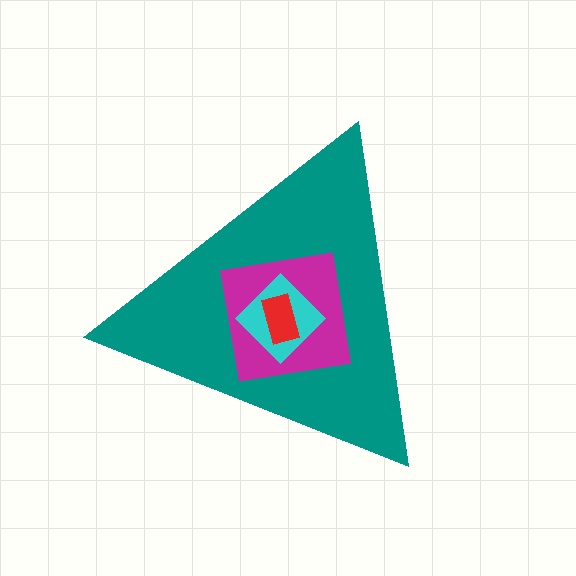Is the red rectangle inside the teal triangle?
Yes.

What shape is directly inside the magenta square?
The cyan diamond.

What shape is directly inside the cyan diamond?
The red rectangle.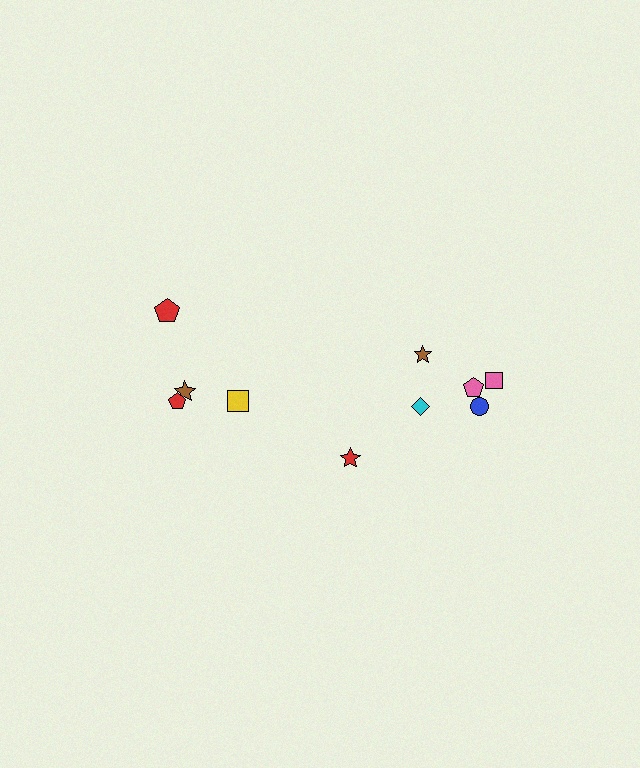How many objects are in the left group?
There are 4 objects.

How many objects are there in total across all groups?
There are 10 objects.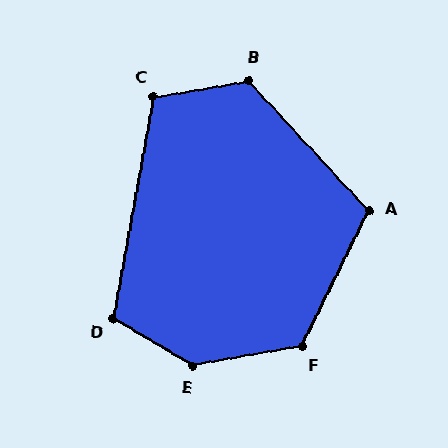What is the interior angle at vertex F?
Approximately 126 degrees (obtuse).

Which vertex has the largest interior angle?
E, at approximately 139 degrees.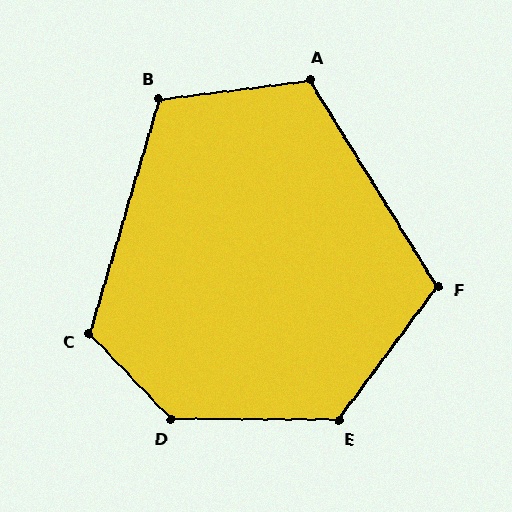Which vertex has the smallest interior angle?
F, at approximately 112 degrees.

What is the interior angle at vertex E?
Approximately 126 degrees (obtuse).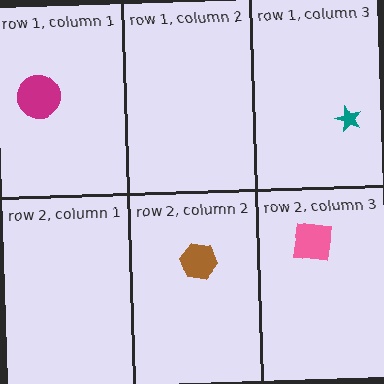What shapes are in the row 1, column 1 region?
The magenta circle.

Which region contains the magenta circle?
The row 1, column 1 region.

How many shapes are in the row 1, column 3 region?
1.